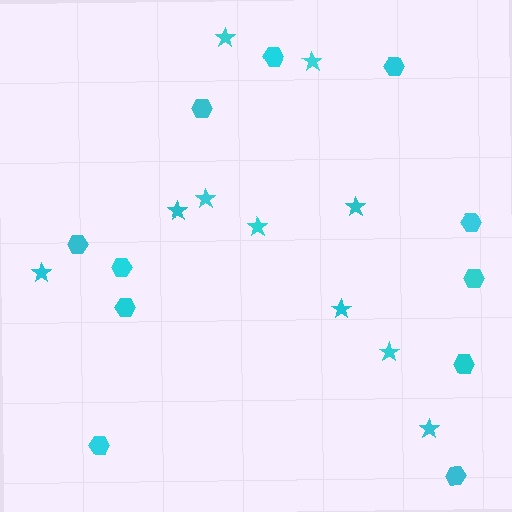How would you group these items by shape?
There are 2 groups: one group of hexagons (11) and one group of stars (10).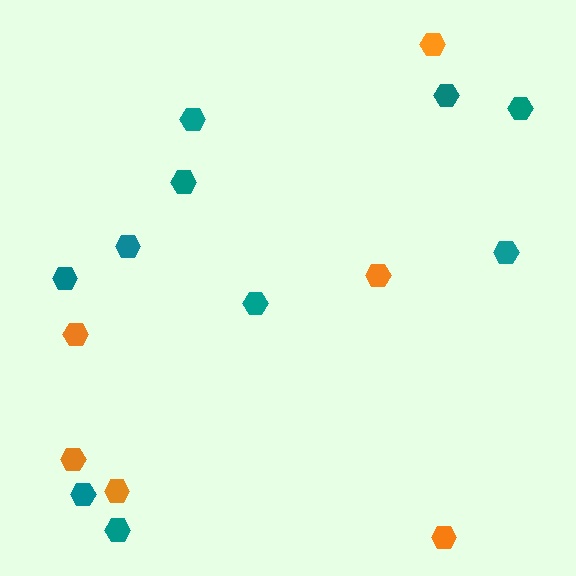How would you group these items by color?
There are 2 groups: one group of teal hexagons (10) and one group of orange hexagons (6).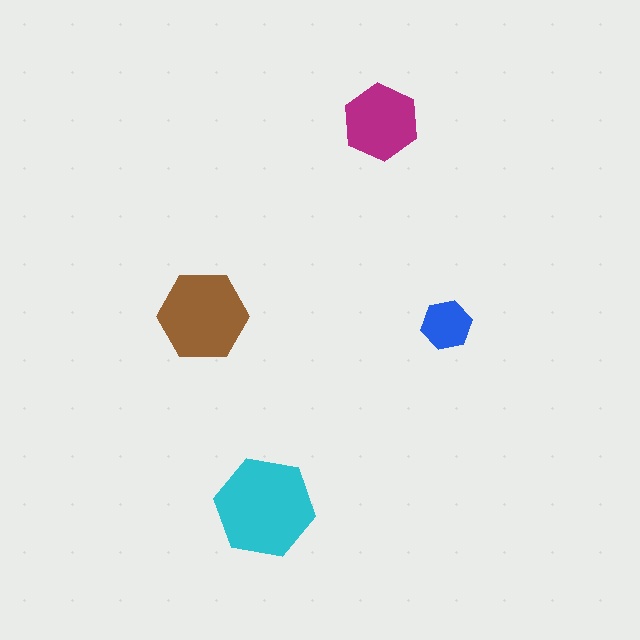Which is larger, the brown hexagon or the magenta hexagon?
The brown one.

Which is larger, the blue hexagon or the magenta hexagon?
The magenta one.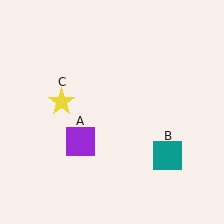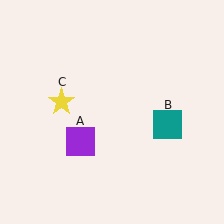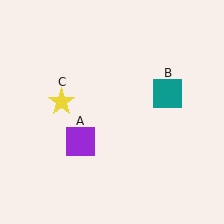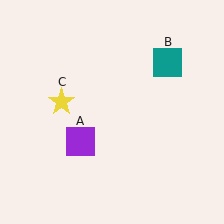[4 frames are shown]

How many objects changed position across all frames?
1 object changed position: teal square (object B).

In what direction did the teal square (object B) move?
The teal square (object B) moved up.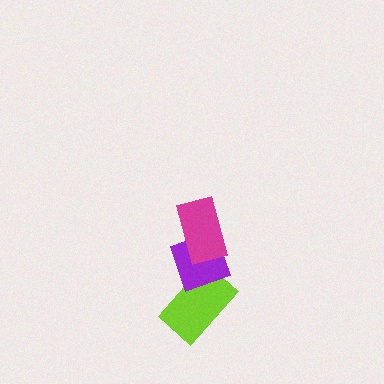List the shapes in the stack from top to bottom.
From top to bottom: the magenta rectangle, the purple diamond, the lime rectangle.